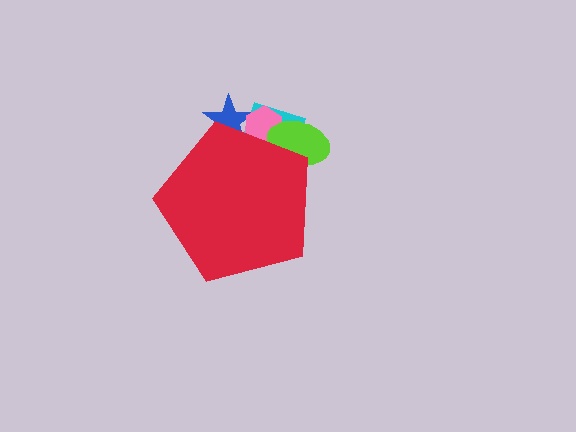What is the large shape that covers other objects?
A red pentagon.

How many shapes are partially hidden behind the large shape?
4 shapes are partially hidden.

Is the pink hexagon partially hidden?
Yes, the pink hexagon is partially hidden behind the red pentagon.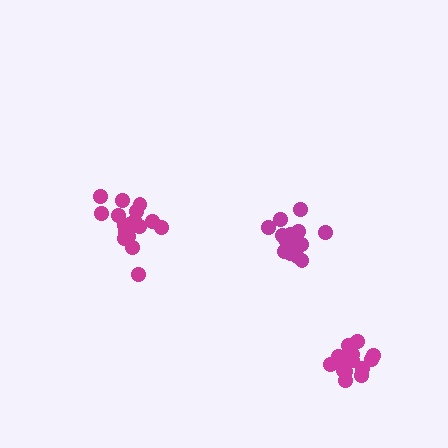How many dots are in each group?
Group 1: 16 dots, Group 2: 14 dots, Group 3: 18 dots (48 total).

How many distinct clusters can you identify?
There are 3 distinct clusters.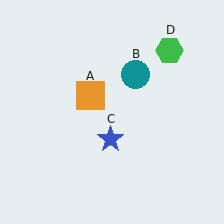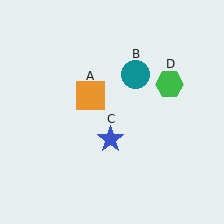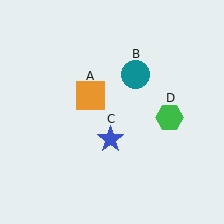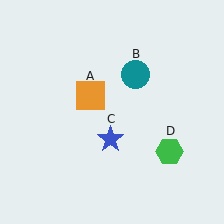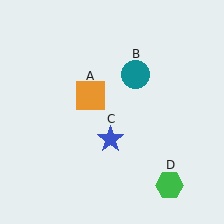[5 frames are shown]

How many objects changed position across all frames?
1 object changed position: green hexagon (object D).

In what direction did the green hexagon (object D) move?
The green hexagon (object D) moved down.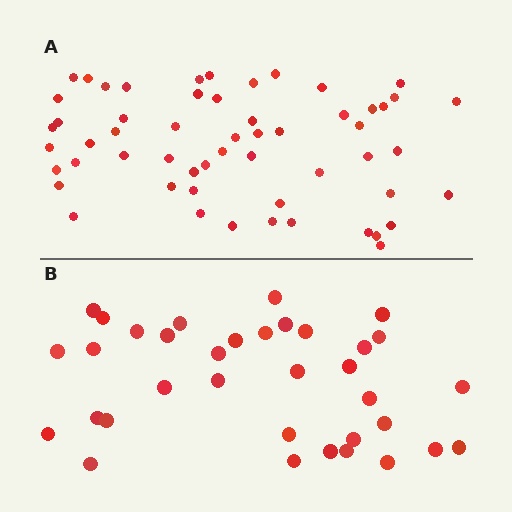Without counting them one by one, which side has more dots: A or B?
Region A (the top region) has more dots.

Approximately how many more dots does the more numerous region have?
Region A has approximately 20 more dots than region B.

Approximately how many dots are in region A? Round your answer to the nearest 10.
About 60 dots. (The exact count is 56, which rounds to 60.)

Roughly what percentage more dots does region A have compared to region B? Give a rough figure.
About 60% more.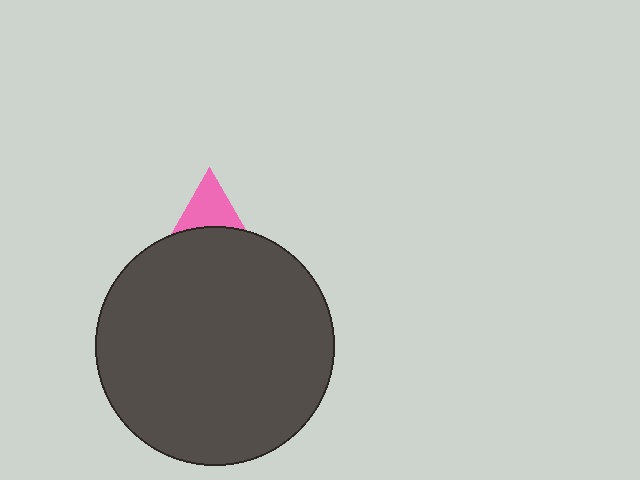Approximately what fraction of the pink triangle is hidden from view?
Roughly 64% of the pink triangle is hidden behind the dark gray circle.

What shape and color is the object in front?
The object in front is a dark gray circle.